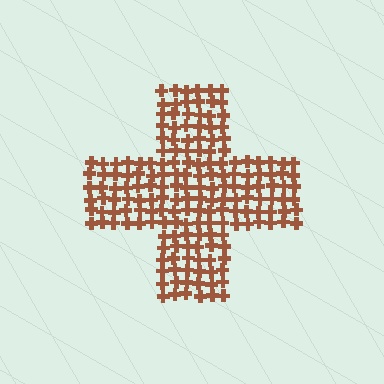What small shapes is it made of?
It is made of small crosses.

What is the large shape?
The large shape is a cross.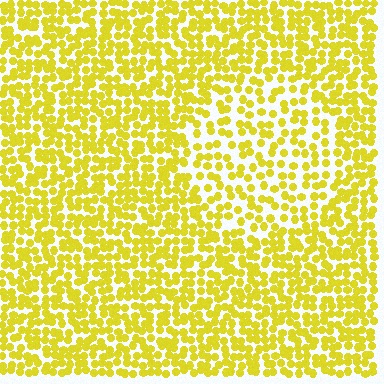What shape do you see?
I see a circle.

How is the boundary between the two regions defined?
The boundary is defined by a change in element density (approximately 1.7x ratio). All elements are the same color, size, and shape.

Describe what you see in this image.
The image contains small yellow elements arranged at two different densities. A circle-shaped region is visible where the elements are less densely packed than the surrounding area.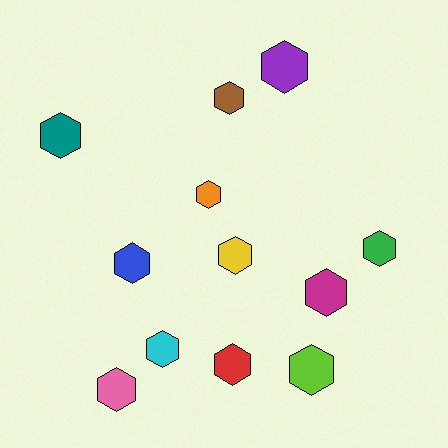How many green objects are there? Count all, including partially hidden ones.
There is 1 green object.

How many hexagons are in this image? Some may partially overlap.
There are 12 hexagons.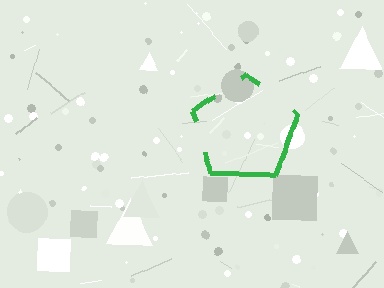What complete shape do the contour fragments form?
The contour fragments form a pentagon.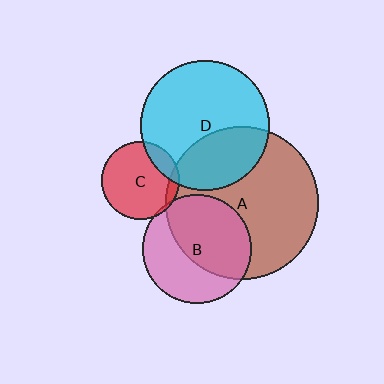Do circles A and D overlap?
Yes.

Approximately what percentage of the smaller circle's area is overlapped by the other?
Approximately 30%.